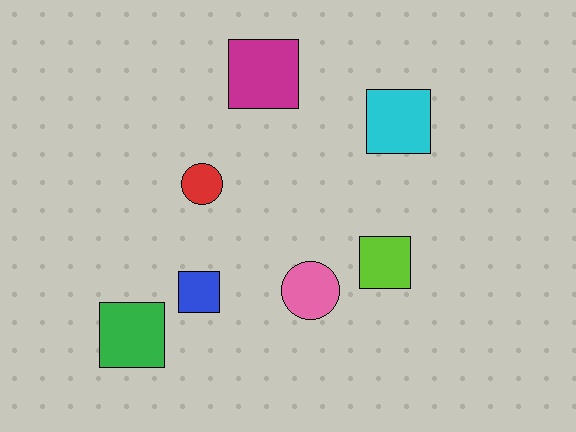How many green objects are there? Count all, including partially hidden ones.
There is 1 green object.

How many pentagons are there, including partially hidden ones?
There are no pentagons.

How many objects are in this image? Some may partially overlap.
There are 7 objects.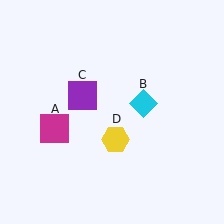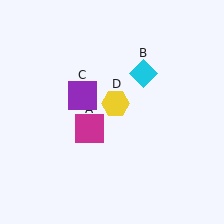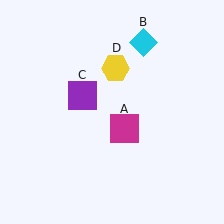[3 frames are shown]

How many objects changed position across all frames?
3 objects changed position: magenta square (object A), cyan diamond (object B), yellow hexagon (object D).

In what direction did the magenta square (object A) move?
The magenta square (object A) moved right.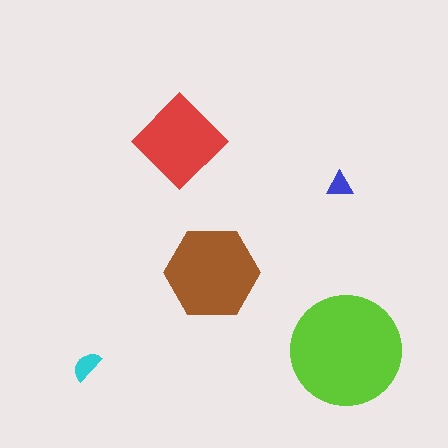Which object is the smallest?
The blue triangle.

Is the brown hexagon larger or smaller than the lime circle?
Smaller.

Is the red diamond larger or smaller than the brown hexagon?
Smaller.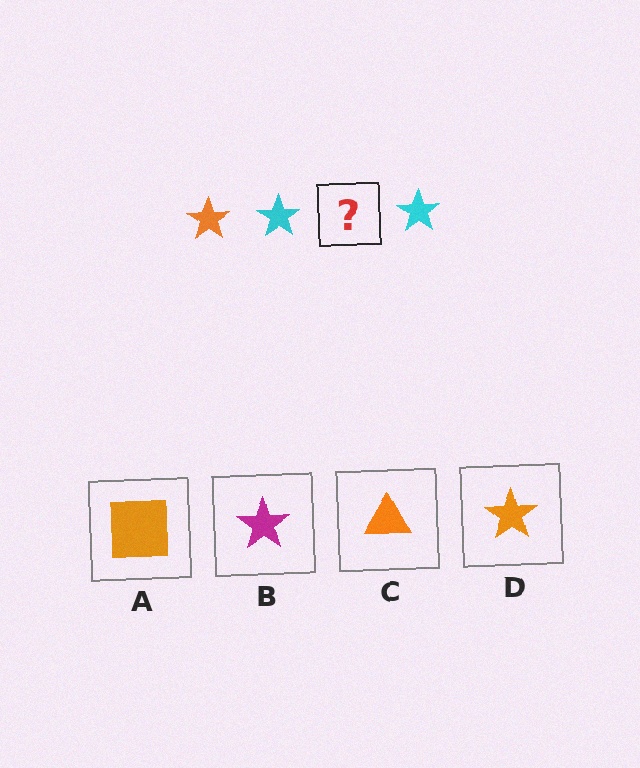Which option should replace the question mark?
Option D.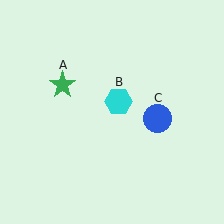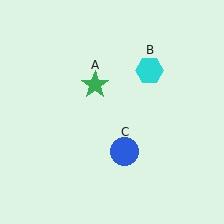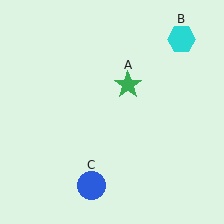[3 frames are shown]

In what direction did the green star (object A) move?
The green star (object A) moved right.